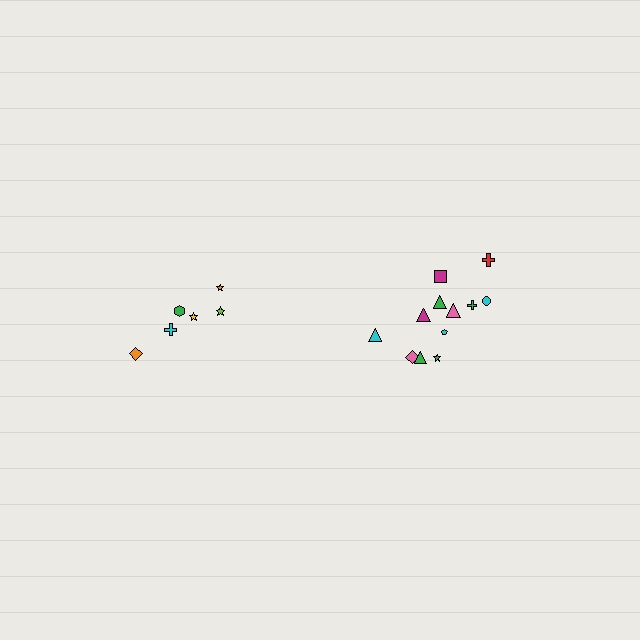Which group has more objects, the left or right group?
The right group.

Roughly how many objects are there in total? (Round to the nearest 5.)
Roughly 20 objects in total.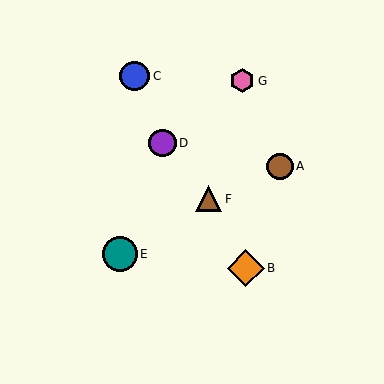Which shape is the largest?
The orange diamond (labeled B) is the largest.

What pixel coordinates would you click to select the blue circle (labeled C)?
Click at (135, 76) to select the blue circle C.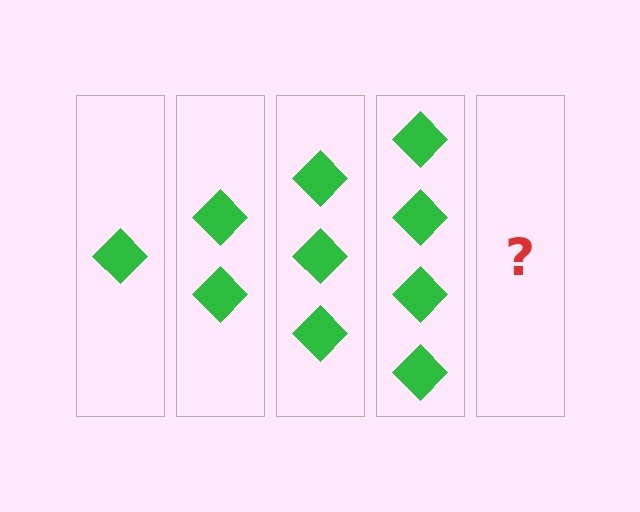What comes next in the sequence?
The next element should be 5 diamonds.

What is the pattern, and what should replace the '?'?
The pattern is that each step adds one more diamond. The '?' should be 5 diamonds.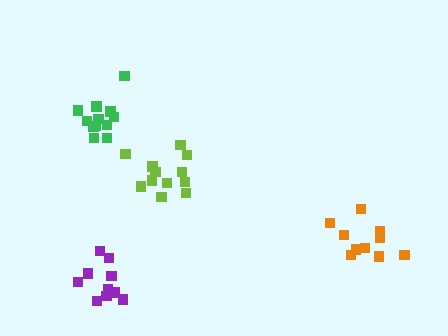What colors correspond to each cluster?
The clusters are colored: purple, orange, green, lime.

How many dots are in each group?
Group 1: 10 dots, Group 2: 10 dots, Group 3: 12 dots, Group 4: 12 dots (44 total).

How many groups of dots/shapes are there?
There are 4 groups.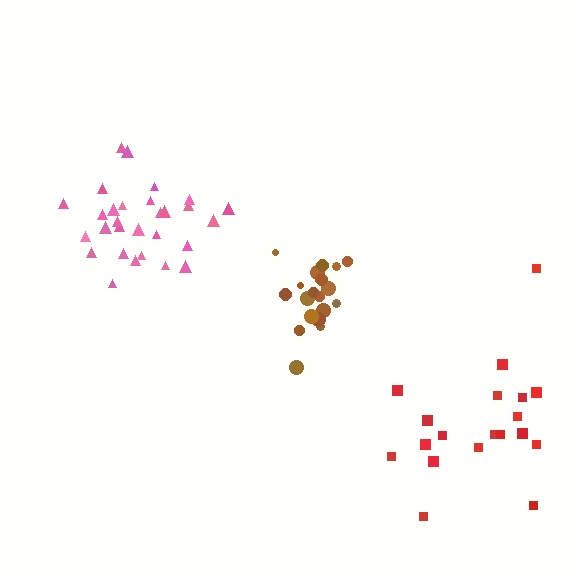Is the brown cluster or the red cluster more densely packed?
Brown.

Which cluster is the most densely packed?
Brown.